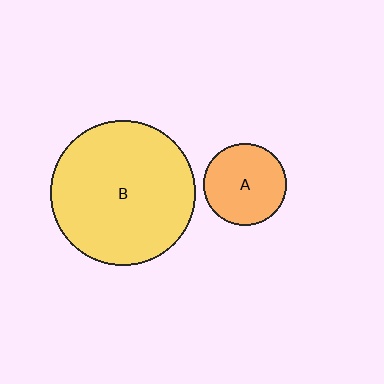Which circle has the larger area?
Circle B (yellow).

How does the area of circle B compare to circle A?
Approximately 3.1 times.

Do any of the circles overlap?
No, none of the circles overlap.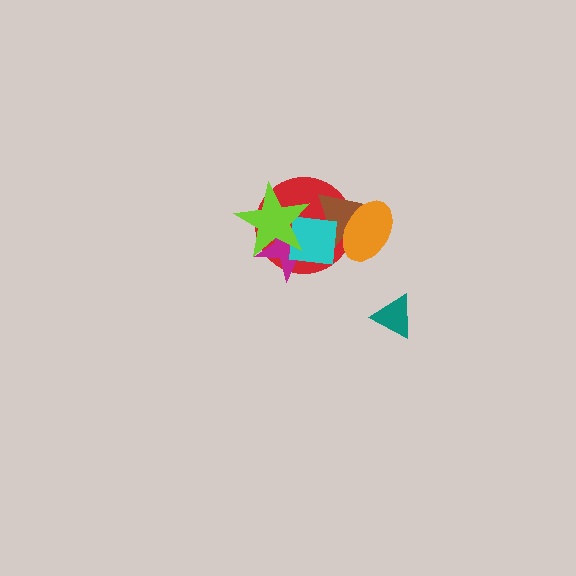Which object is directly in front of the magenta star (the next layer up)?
The cyan square is directly in front of the magenta star.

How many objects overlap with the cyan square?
5 objects overlap with the cyan square.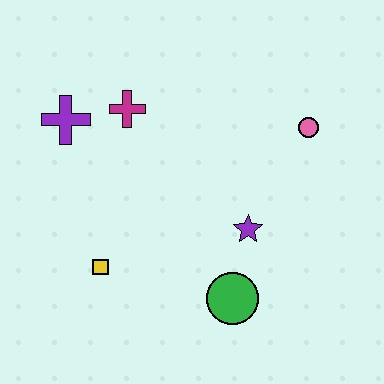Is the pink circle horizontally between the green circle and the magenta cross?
No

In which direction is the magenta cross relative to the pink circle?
The magenta cross is to the left of the pink circle.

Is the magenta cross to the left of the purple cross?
No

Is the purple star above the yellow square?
Yes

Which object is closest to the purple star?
The green circle is closest to the purple star.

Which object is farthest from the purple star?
The purple cross is farthest from the purple star.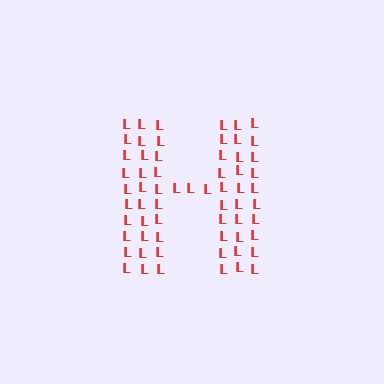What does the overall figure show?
The overall figure shows the letter H.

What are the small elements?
The small elements are letter L's.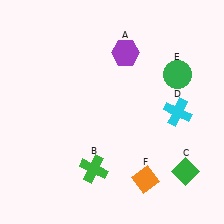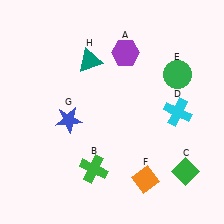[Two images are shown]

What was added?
A blue star (G), a teal triangle (H) were added in Image 2.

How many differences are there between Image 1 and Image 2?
There are 2 differences between the two images.